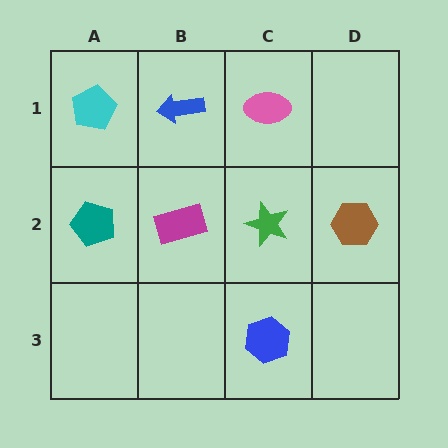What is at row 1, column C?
A pink ellipse.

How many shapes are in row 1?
3 shapes.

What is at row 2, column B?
A magenta rectangle.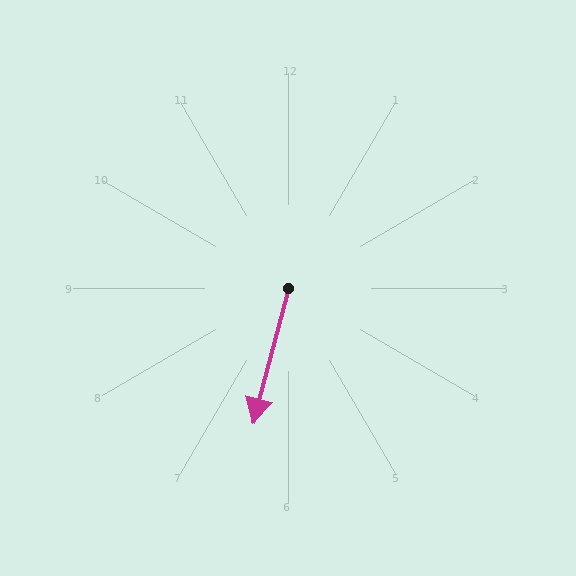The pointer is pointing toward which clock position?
Roughly 6 o'clock.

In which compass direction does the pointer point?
South.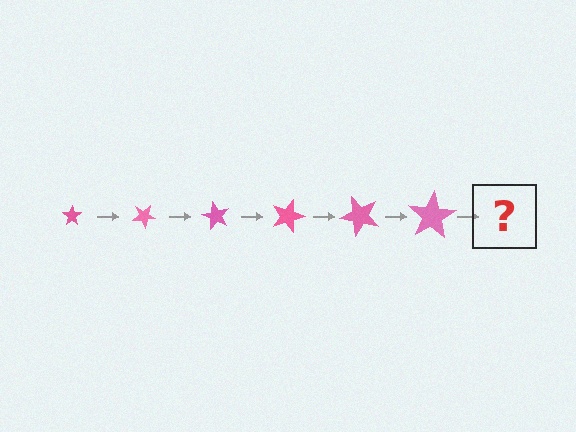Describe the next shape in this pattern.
It should be a star, larger than the previous one and rotated 180 degrees from the start.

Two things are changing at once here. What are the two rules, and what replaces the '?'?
The two rules are that the star grows larger each step and it rotates 30 degrees each step. The '?' should be a star, larger than the previous one and rotated 180 degrees from the start.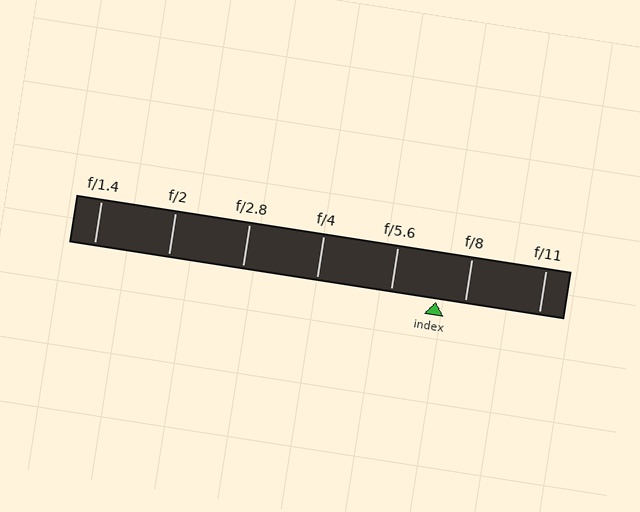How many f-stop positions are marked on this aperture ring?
There are 7 f-stop positions marked.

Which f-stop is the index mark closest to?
The index mark is closest to f/8.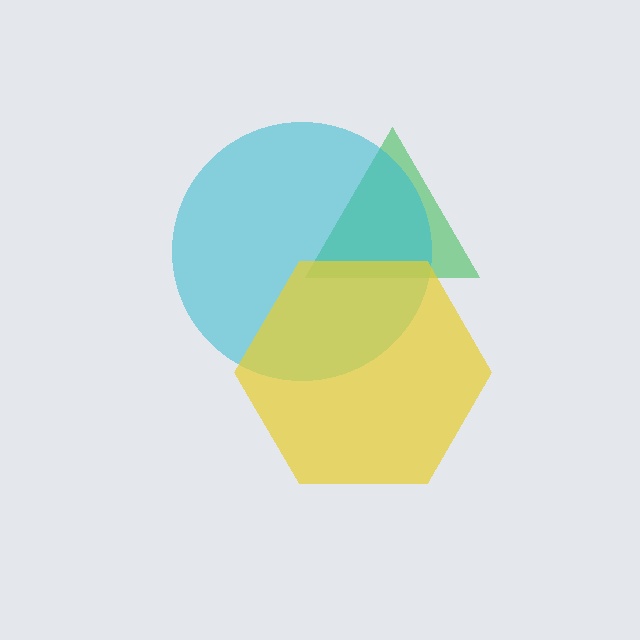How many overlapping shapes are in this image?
There are 3 overlapping shapes in the image.